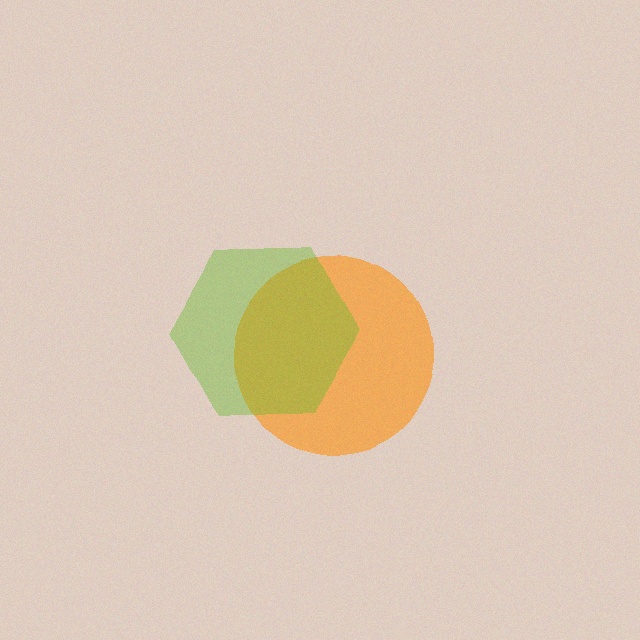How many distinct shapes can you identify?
There are 2 distinct shapes: an orange circle, a lime hexagon.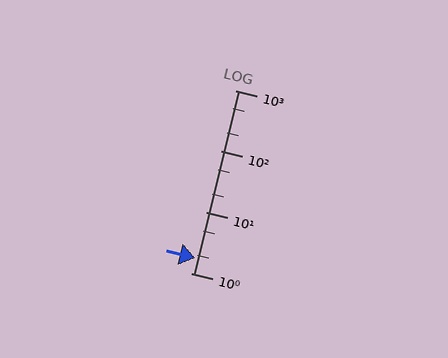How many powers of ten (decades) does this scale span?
The scale spans 3 decades, from 1 to 1000.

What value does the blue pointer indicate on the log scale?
The pointer indicates approximately 1.8.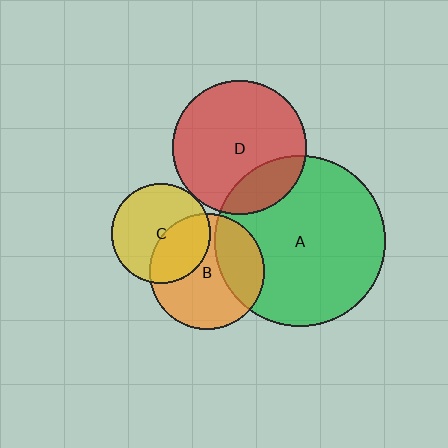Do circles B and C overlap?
Yes.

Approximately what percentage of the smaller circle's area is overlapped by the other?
Approximately 40%.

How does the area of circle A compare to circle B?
Approximately 2.2 times.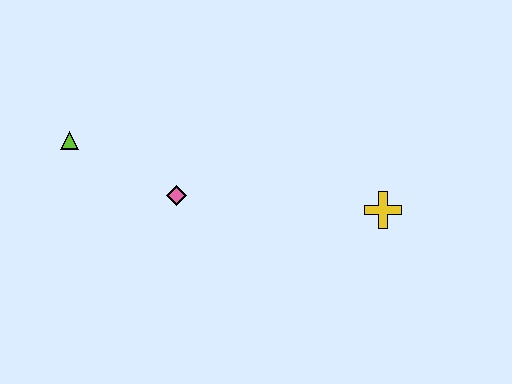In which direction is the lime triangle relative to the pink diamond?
The lime triangle is to the left of the pink diamond.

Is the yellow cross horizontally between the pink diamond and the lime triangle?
No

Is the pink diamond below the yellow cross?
No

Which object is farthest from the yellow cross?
The lime triangle is farthest from the yellow cross.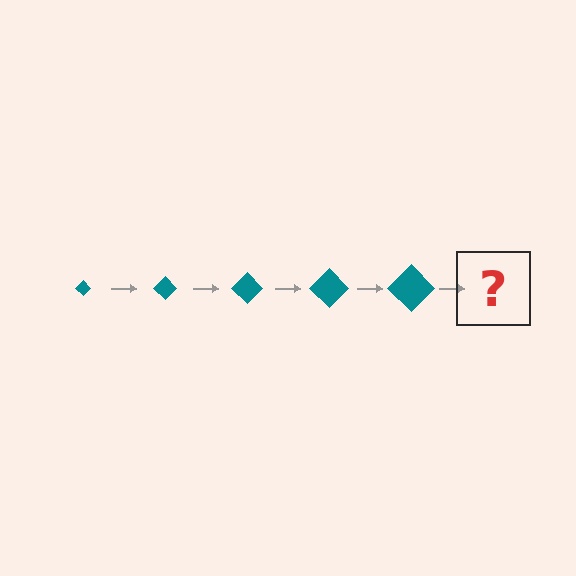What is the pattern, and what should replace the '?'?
The pattern is that the diamond gets progressively larger each step. The '?' should be a teal diamond, larger than the previous one.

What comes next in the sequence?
The next element should be a teal diamond, larger than the previous one.